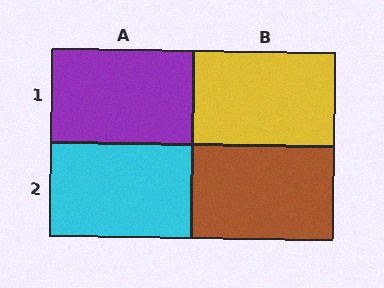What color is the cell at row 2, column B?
Brown.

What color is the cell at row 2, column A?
Cyan.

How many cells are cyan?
1 cell is cyan.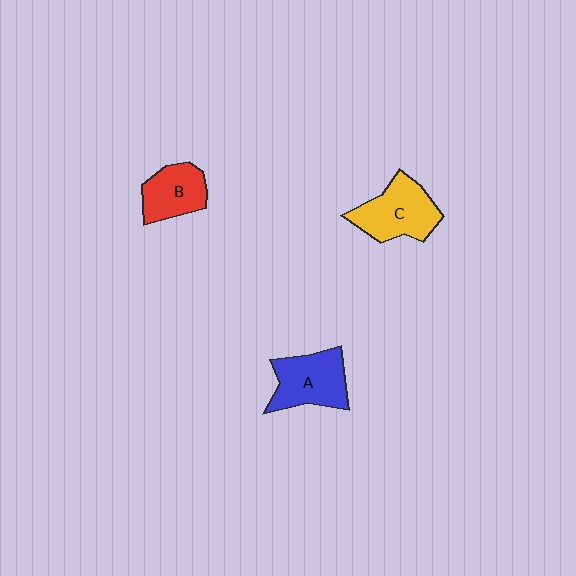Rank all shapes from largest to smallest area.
From largest to smallest: C (yellow), A (blue), B (red).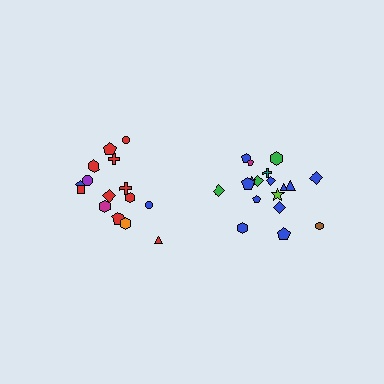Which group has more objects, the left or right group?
The right group.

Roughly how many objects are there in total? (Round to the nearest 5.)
Roughly 35 objects in total.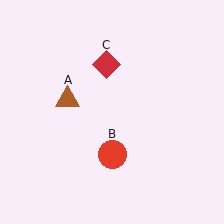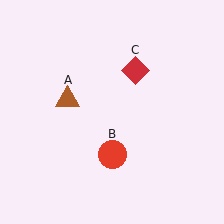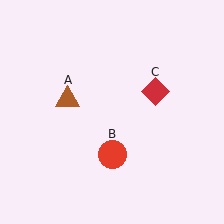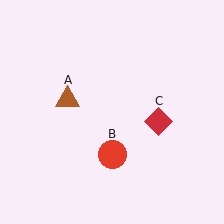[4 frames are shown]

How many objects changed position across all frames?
1 object changed position: red diamond (object C).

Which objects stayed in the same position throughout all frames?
Brown triangle (object A) and red circle (object B) remained stationary.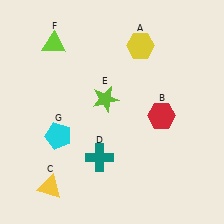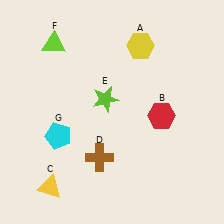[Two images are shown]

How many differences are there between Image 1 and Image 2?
There is 1 difference between the two images.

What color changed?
The cross (D) changed from teal in Image 1 to brown in Image 2.